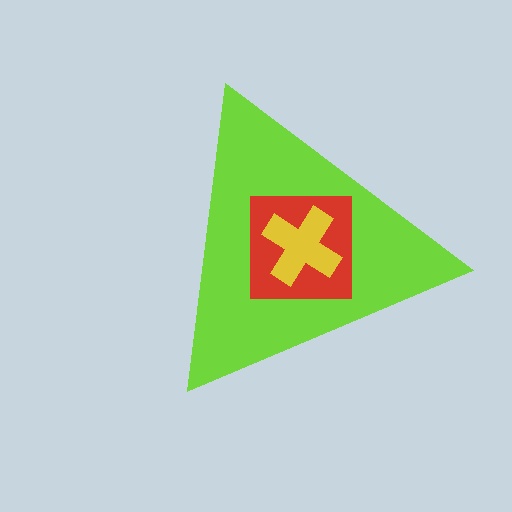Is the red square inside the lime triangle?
Yes.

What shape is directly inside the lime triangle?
The red square.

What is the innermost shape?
The yellow cross.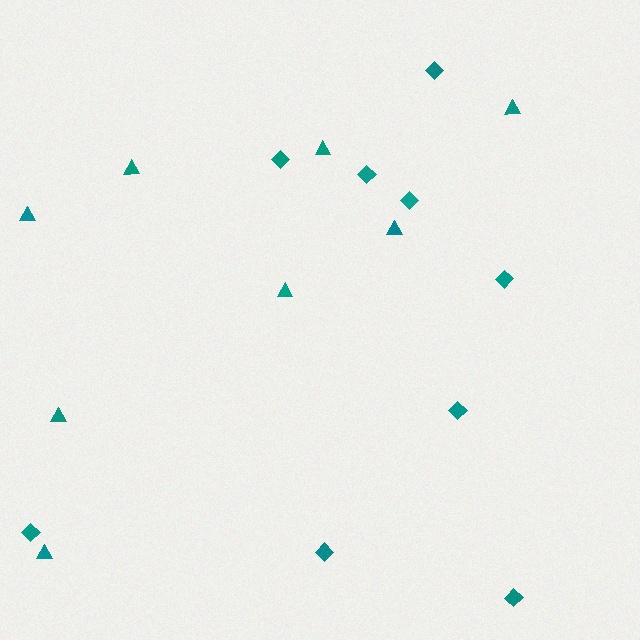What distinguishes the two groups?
There are 2 groups: one group of triangles (8) and one group of diamonds (9).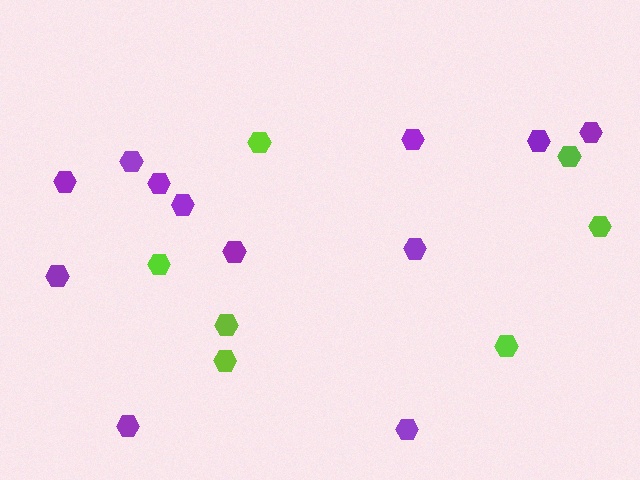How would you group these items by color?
There are 2 groups: one group of lime hexagons (7) and one group of purple hexagons (12).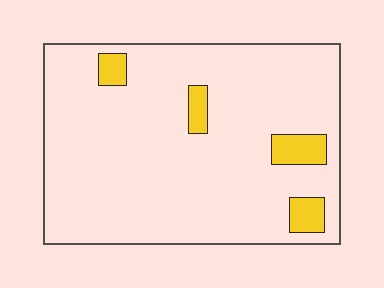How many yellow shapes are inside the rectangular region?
4.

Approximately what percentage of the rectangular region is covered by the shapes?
Approximately 10%.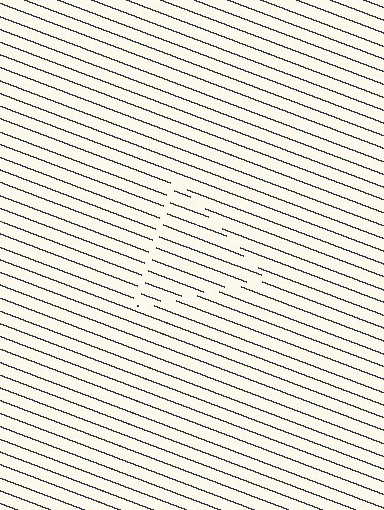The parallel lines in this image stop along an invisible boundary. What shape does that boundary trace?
An illusory triangle. The interior of the shape contains the same grating, shifted by half a period — the contour is defined by the phase discontinuity where line-ends from the inner and outer gratings abut.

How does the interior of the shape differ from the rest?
The interior of the shape contains the same grating, shifted by half a period — the contour is defined by the phase discontinuity where line-ends from the inner and outer gratings abut.